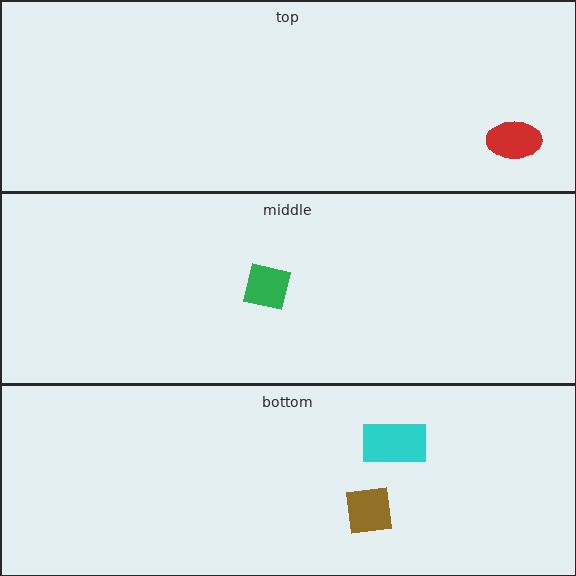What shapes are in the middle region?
The green square.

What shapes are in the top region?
The red ellipse.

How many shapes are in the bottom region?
2.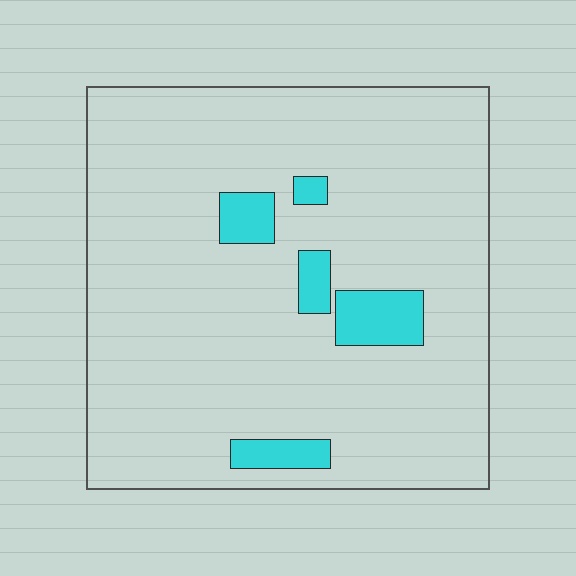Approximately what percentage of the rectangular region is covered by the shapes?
Approximately 10%.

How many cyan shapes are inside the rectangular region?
5.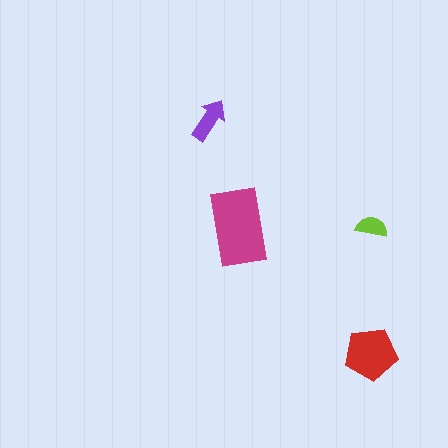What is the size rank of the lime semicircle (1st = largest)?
4th.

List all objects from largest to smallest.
The magenta rectangle, the red pentagon, the purple arrow, the lime semicircle.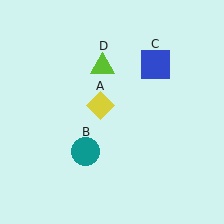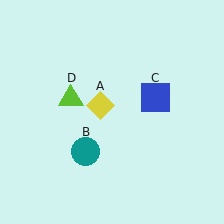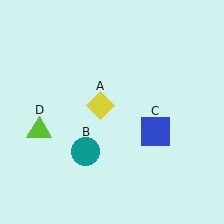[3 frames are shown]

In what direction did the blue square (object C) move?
The blue square (object C) moved down.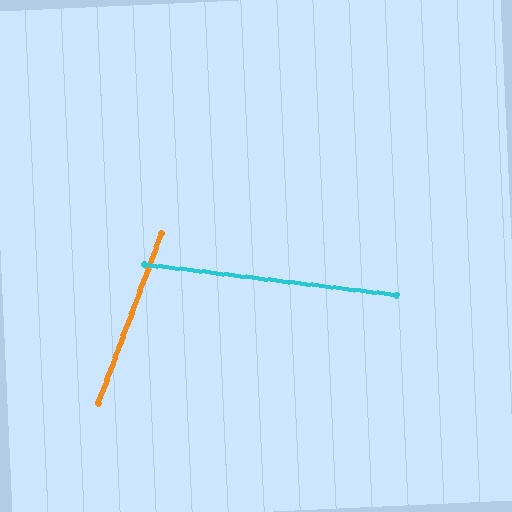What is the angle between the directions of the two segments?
Approximately 77 degrees.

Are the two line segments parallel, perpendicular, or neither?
Neither parallel nor perpendicular — they differ by about 77°.